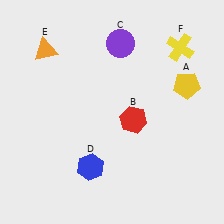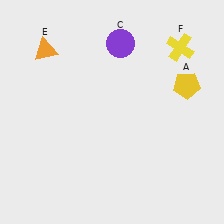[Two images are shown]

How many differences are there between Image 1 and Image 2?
There are 2 differences between the two images.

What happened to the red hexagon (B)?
The red hexagon (B) was removed in Image 2. It was in the bottom-right area of Image 1.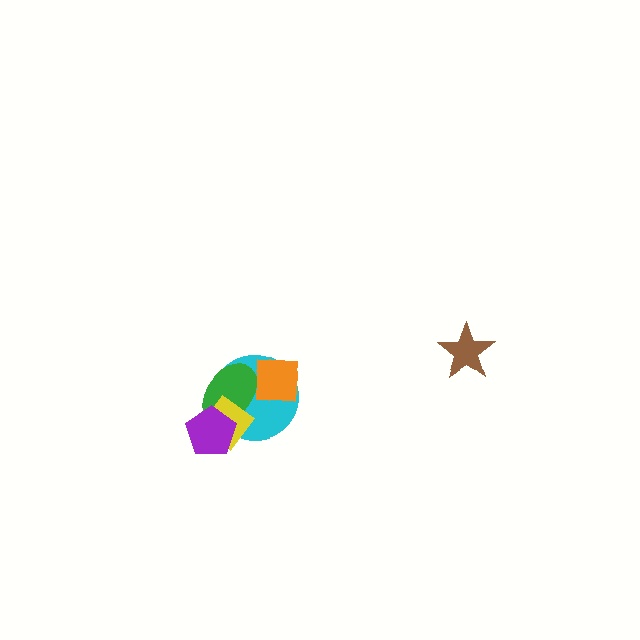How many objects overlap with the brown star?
0 objects overlap with the brown star.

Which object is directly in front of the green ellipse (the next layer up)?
The yellow diamond is directly in front of the green ellipse.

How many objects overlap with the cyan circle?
4 objects overlap with the cyan circle.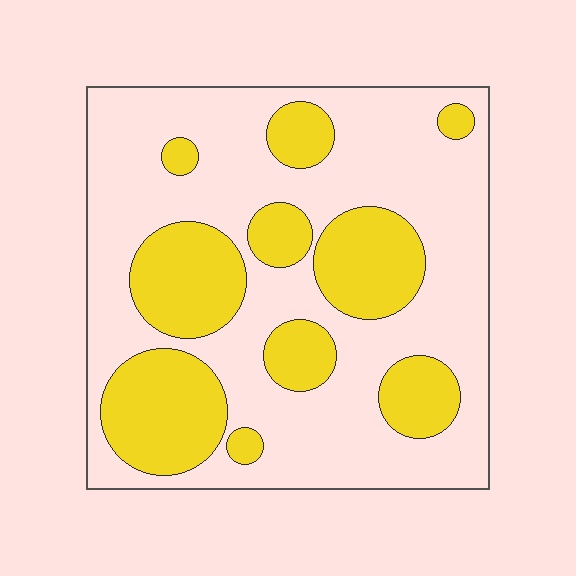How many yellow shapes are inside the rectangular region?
10.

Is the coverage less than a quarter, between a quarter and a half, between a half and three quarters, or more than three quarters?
Between a quarter and a half.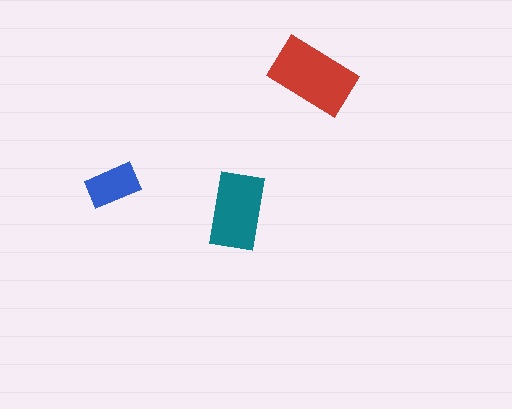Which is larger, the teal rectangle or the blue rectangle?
The teal one.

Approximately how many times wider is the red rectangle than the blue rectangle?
About 1.5 times wider.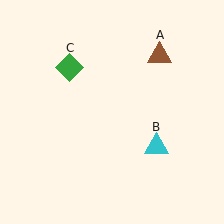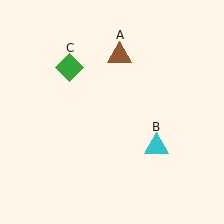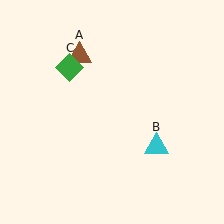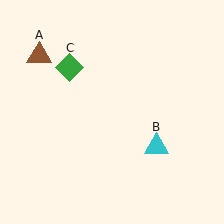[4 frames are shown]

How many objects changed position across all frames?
1 object changed position: brown triangle (object A).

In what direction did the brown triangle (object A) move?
The brown triangle (object A) moved left.